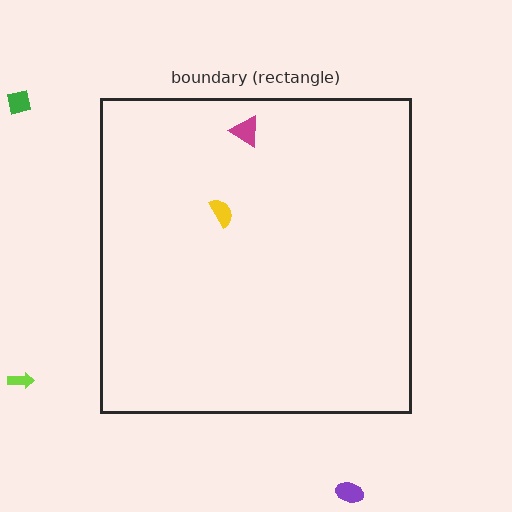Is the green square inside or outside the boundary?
Outside.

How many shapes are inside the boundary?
2 inside, 3 outside.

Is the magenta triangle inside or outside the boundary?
Inside.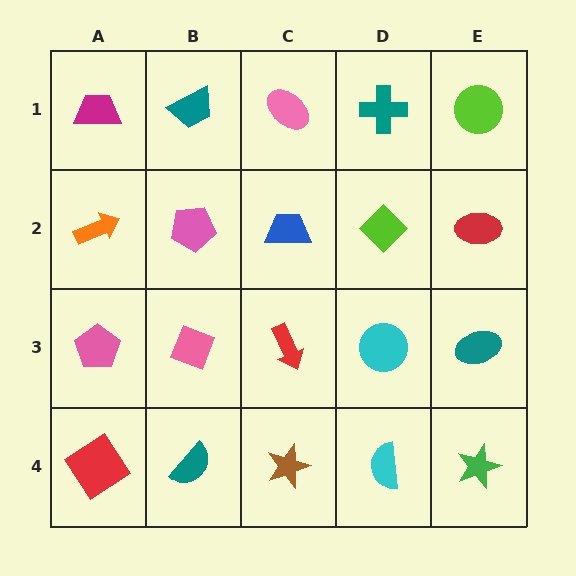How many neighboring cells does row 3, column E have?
3.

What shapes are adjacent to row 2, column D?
A teal cross (row 1, column D), a cyan circle (row 3, column D), a blue trapezoid (row 2, column C), a red ellipse (row 2, column E).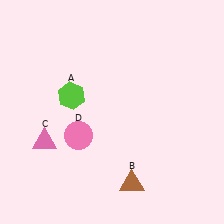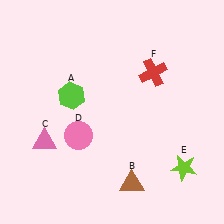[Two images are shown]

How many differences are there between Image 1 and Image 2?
There are 2 differences between the two images.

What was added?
A lime star (E), a red cross (F) were added in Image 2.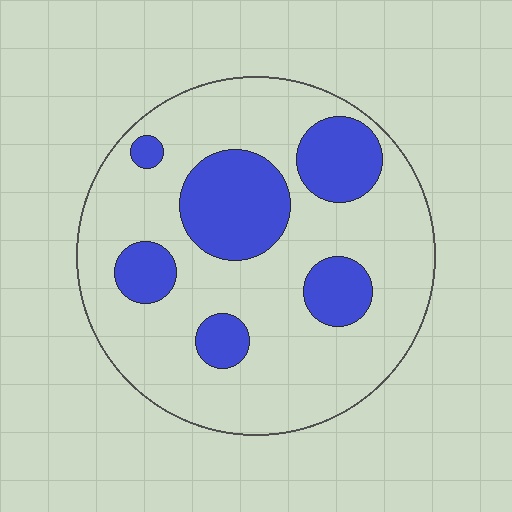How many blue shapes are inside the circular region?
6.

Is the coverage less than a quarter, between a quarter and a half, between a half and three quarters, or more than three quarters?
Between a quarter and a half.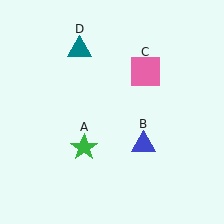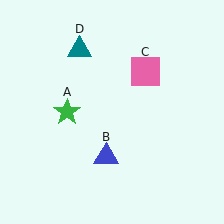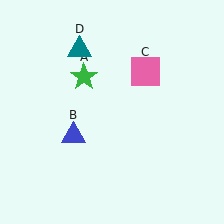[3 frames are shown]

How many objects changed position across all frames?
2 objects changed position: green star (object A), blue triangle (object B).